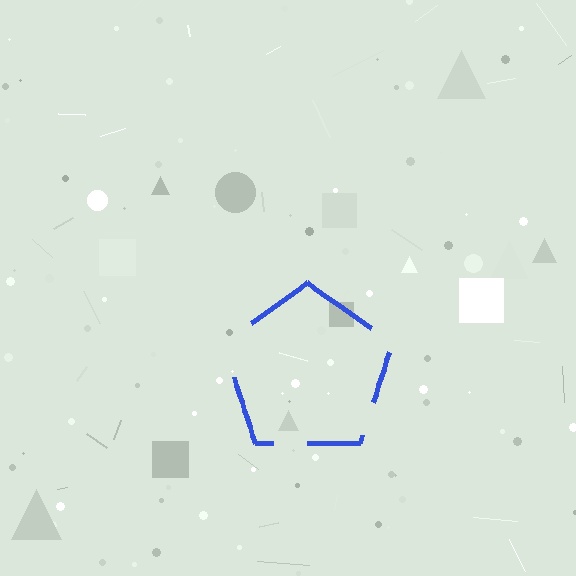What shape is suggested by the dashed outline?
The dashed outline suggests a pentagon.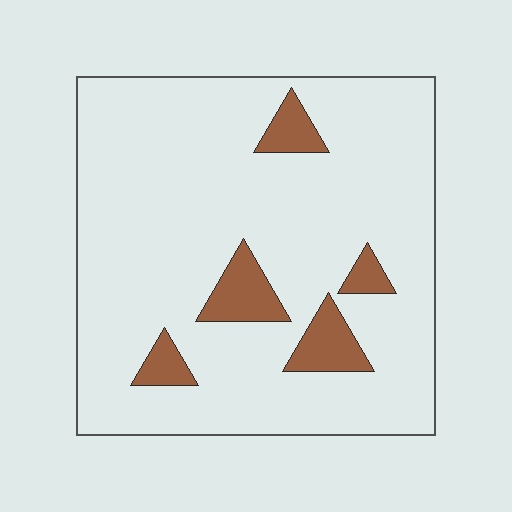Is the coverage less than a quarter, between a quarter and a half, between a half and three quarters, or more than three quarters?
Less than a quarter.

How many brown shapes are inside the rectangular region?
5.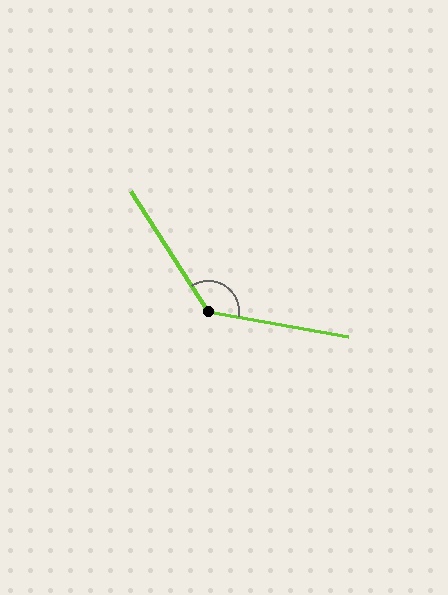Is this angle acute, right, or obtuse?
It is obtuse.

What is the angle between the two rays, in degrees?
Approximately 133 degrees.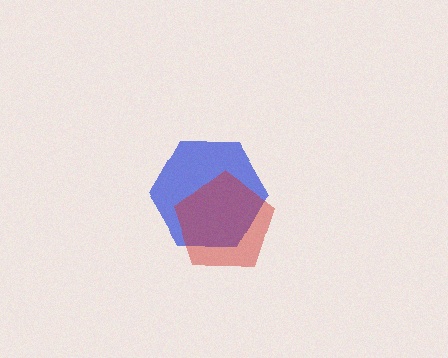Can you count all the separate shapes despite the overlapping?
Yes, there are 2 separate shapes.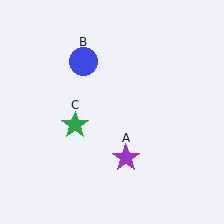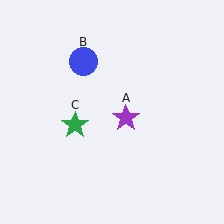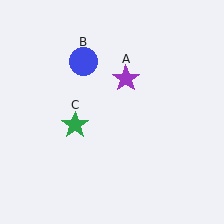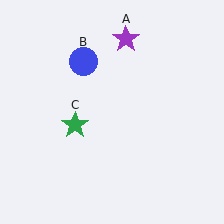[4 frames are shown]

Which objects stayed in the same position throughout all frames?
Blue circle (object B) and green star (object C) remained stationary.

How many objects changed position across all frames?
1 object changed position: purple star (object A).